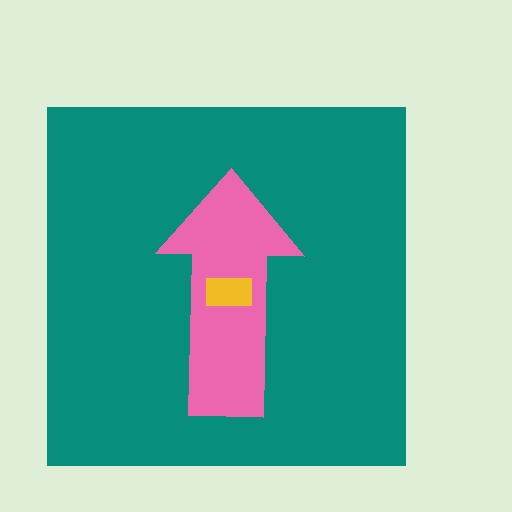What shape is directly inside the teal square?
The pink arrow.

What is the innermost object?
The yellow rectangle.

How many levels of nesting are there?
3.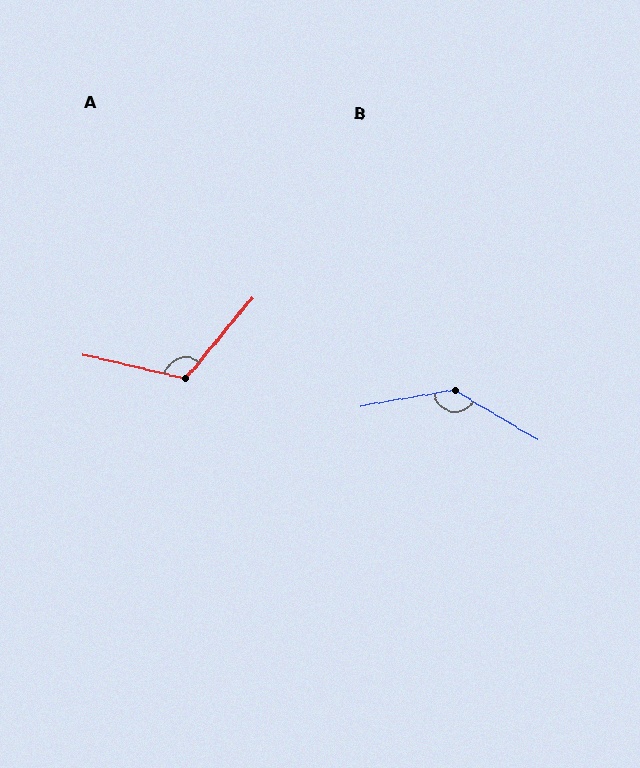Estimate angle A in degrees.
Approximately 117 degrees.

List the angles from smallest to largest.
A (117°), B (139°).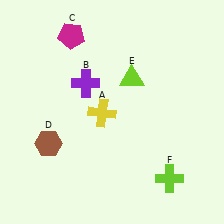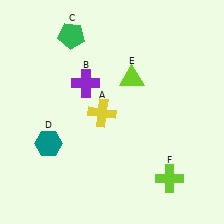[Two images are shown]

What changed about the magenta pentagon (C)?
In Image 1, C is magenta. In Image 2, it changed to green.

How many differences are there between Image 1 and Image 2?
There are 2 differences between the two images.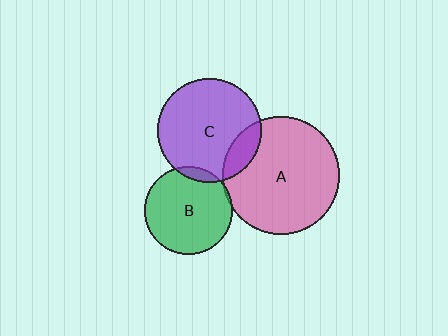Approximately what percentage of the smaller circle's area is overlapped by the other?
Approximately 15%.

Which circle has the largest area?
Circle A (pink).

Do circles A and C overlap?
Yes.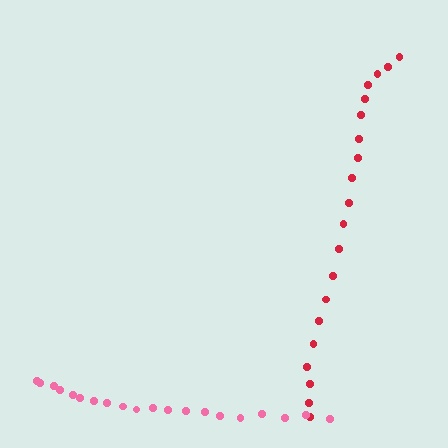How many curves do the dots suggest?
There are 2 distinct paths.